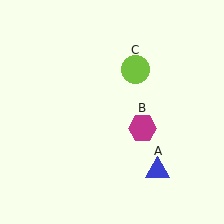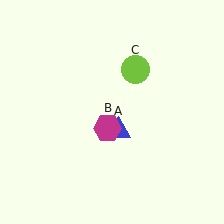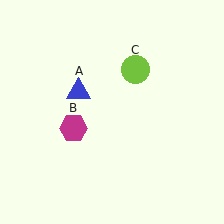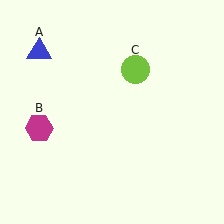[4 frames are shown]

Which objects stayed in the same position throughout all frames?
Lime circle (object C) remained stationary.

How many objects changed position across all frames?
2 objects changed position: blue triangle (object A), magenta hexagon (object B).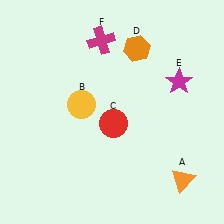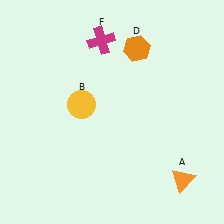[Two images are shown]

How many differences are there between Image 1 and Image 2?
There are 2 differences between the two images.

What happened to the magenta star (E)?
The magenta star (E) was removed in Image 2. It was in the top-right area of Image 1.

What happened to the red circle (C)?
The red circle (C) was removed in Image 2. It was in the bottom-right area of Image 1.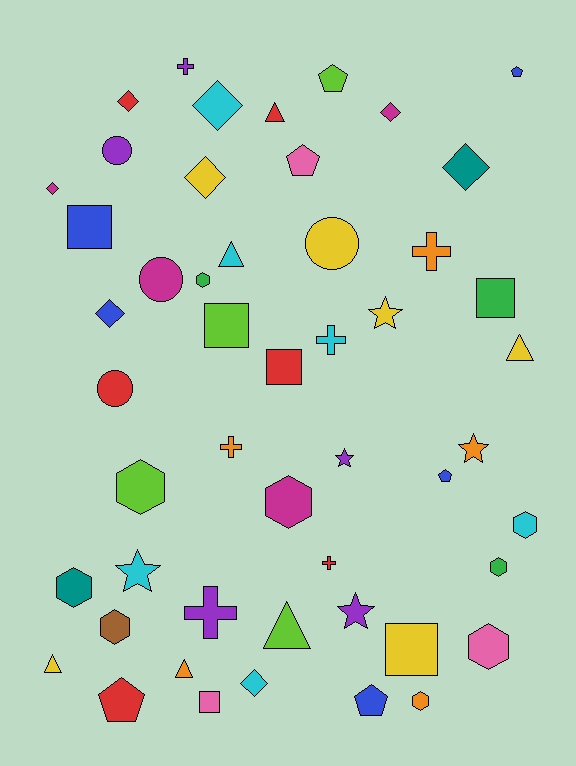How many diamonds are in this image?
There are 8 diamonds.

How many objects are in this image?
There are 50 objects.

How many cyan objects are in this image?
There are 6 cyan objects.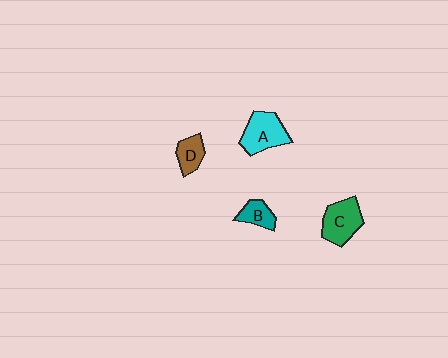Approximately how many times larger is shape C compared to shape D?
Approximately 1.7 times.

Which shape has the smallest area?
Shape B (teal).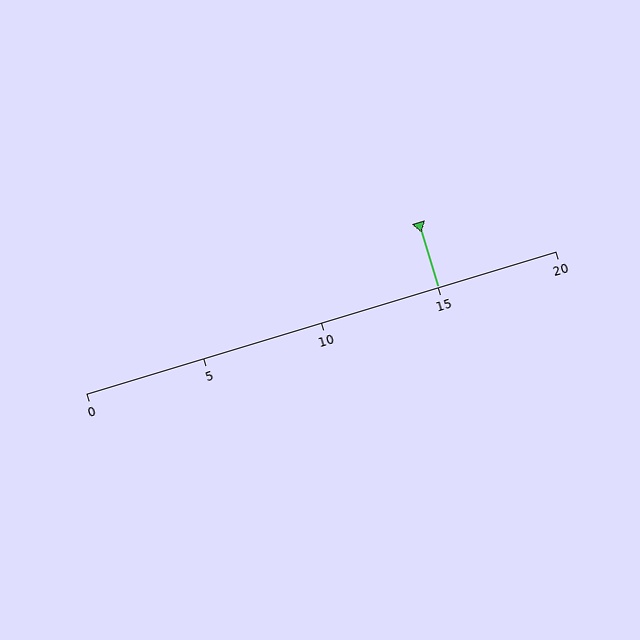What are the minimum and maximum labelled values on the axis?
The axis runs from 0 to 20.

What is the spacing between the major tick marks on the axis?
The major ticks are spaced 5 apart.